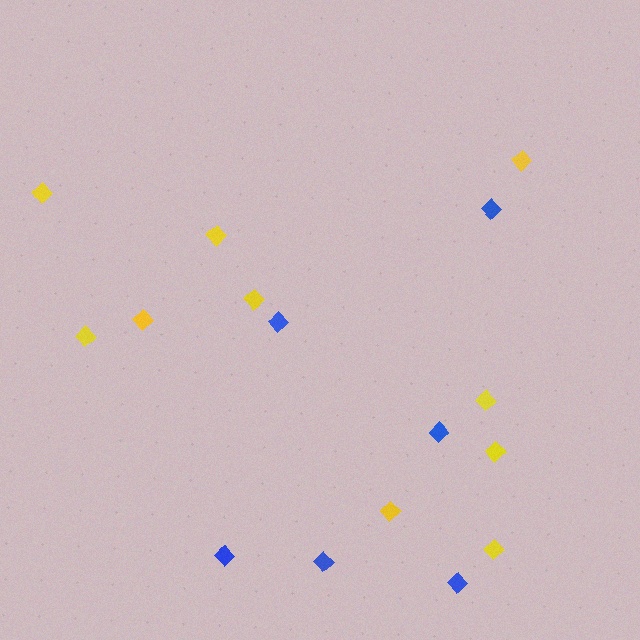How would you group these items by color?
There are 2 groups: one group of blue diamonds (6) and one group of yellow diamonds (10).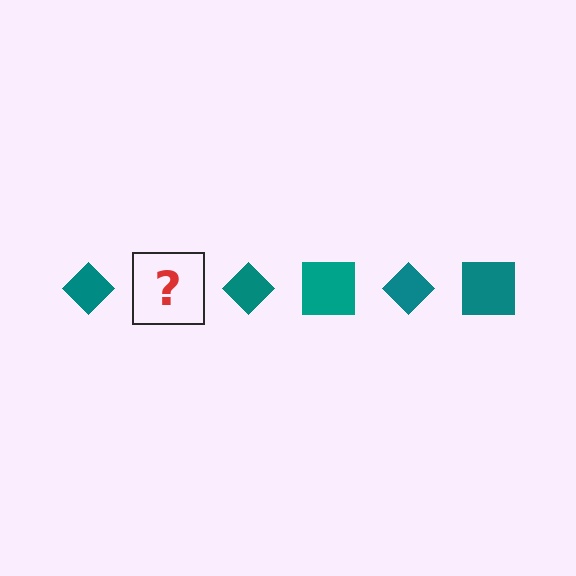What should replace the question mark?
The question mark should be replaced with a teal square.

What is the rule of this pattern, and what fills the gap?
The rule is that the pattern cycles through diamond, square shapes in teal. The gap should be filled with a teal square.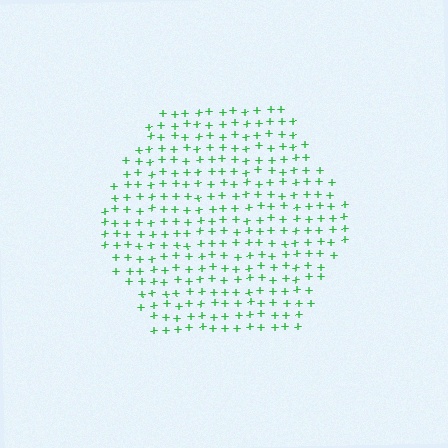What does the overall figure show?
The overall figure shows a hexagon.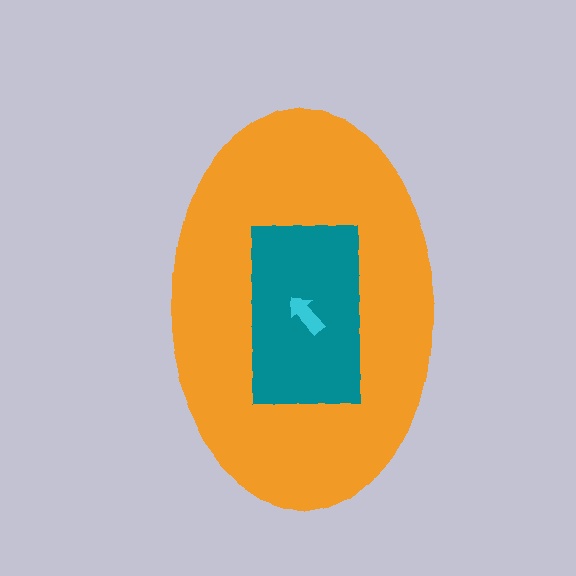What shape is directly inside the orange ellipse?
The teal rectangle.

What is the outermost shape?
The orange ellipse.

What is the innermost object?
The cyan arrow.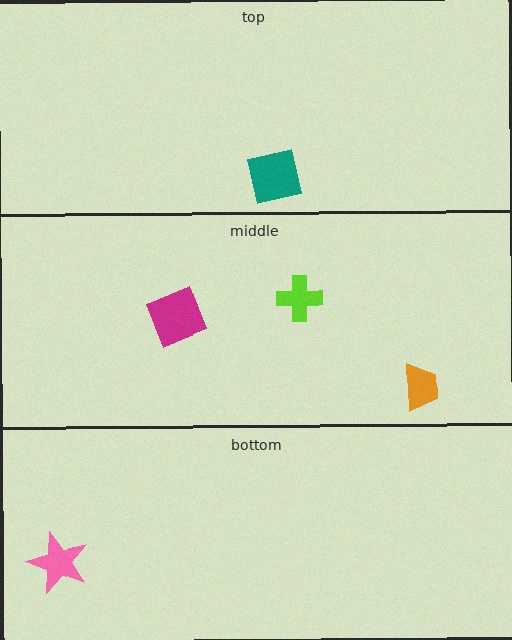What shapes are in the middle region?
The lime cross, the magenta square, the orange trapezoid.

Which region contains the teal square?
The top region.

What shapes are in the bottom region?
The pink star.